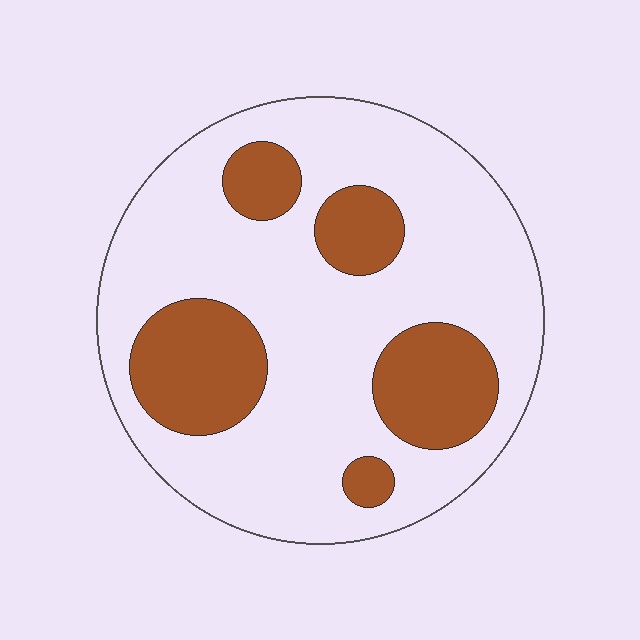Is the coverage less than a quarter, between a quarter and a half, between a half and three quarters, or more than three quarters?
Between a quarter and a half.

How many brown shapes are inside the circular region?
5.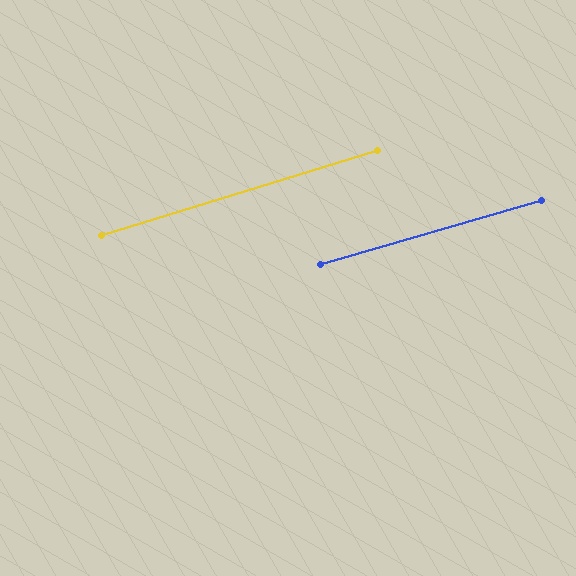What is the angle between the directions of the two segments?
Approximately 1 degree.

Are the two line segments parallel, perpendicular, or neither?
Parallel — their directions differ by only 1.0°.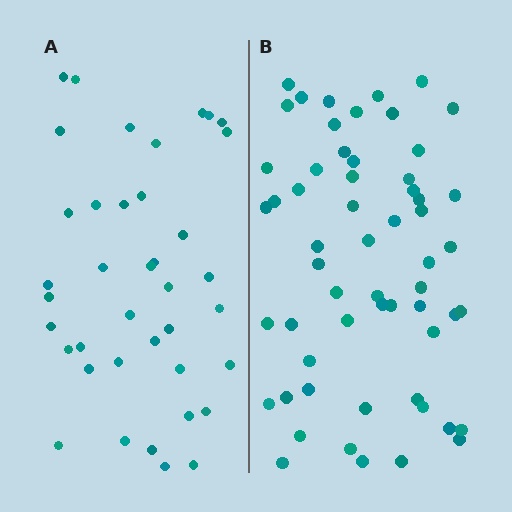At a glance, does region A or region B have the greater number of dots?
Region B (the right region) has more dots.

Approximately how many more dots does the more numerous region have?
Region B has approximately 20 more dots than region A.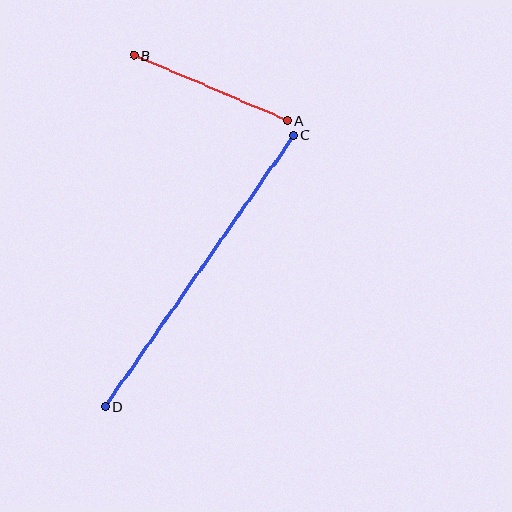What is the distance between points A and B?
The distance is approximately 166 pixels.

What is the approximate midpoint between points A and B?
The midpoint is at approximately (210, 88) pixels.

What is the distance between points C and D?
The distance is approximately 330 pixels.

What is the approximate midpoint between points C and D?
The midpoint is at approximately (199, 271) pixels.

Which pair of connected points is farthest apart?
Points C and D are farthest apart.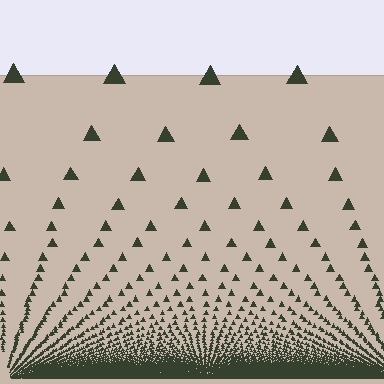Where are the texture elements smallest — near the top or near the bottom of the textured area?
Near the bottom.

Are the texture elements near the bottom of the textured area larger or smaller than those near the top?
Smaller. The gradient is inverted — elements near the bottom are smaller and denser.